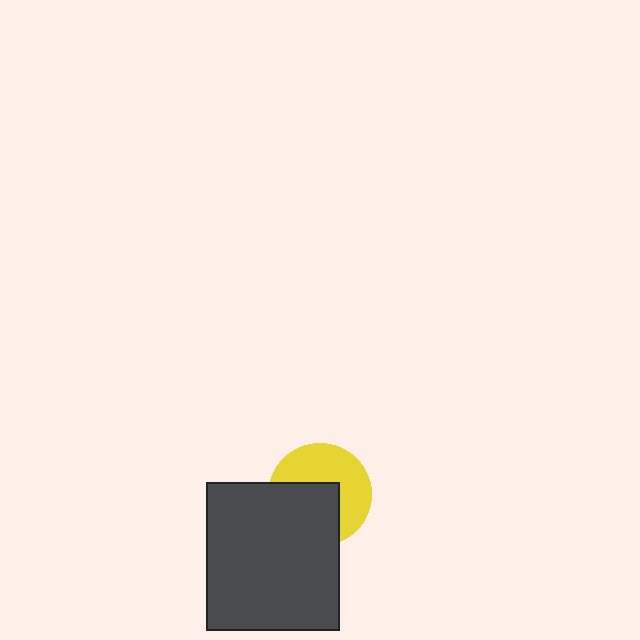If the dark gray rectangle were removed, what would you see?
You would see the complete yellow circle.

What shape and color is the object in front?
The object in front is a dark gray rectangle.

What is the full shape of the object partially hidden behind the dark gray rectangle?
The partially hidden object is a yellow circle.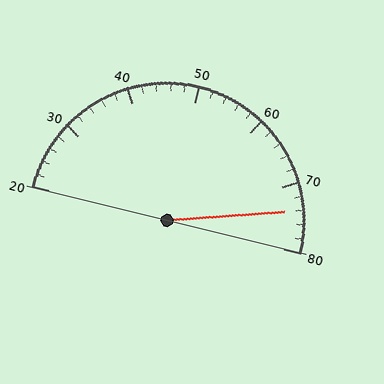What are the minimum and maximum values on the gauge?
The gauge ranges from 20 to 80.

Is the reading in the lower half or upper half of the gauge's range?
The reading is in the upper half of the range (20 to 80).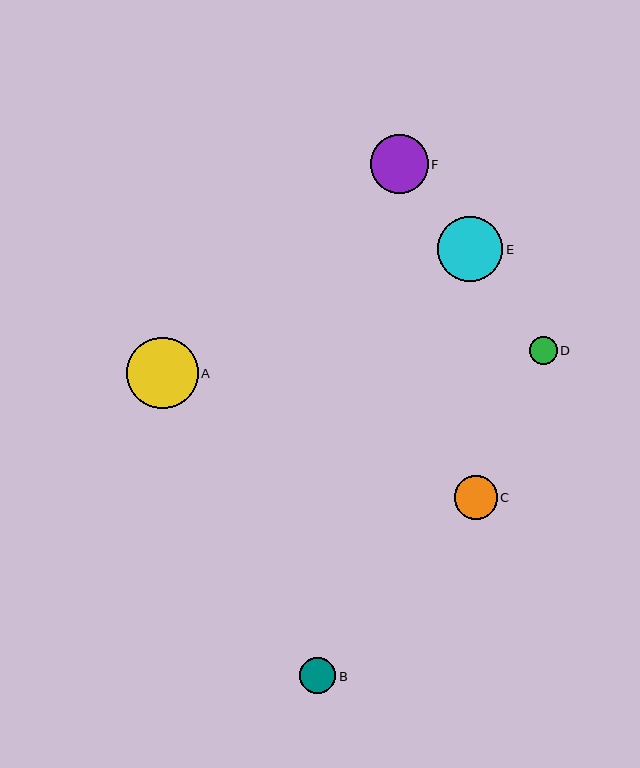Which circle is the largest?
Circle A is the largest with a size of approximately 71 pixels.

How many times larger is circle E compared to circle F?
Circle E is approximately 1.1 times the size of circle F.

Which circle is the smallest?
Circle D is the smallest with a size of approximately 28 pixels.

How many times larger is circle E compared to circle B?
Circle E is approximately 1.8 times the size of circle B.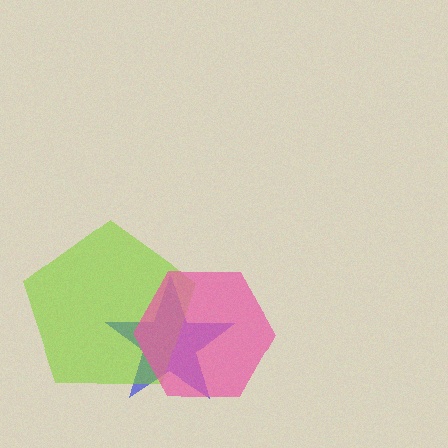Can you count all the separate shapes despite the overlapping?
Yes, there are 3 separate shapes.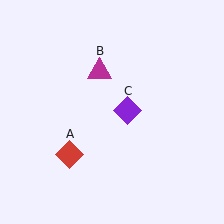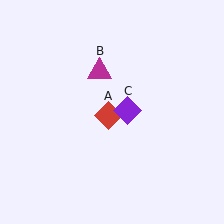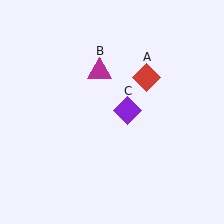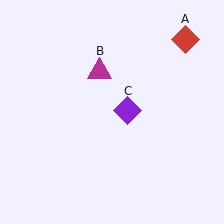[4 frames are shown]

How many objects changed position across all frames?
1 object changed position: red diamond (object A).